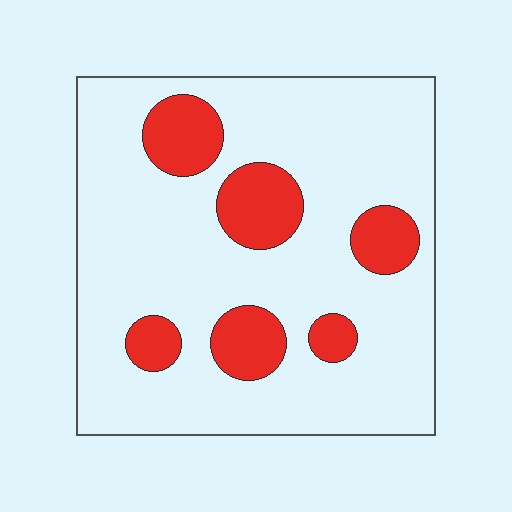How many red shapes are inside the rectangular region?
6.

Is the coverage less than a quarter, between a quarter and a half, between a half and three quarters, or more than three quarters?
Less than a quarter.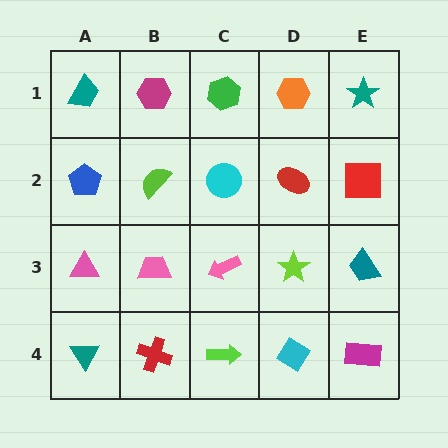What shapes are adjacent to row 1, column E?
A red square (row 2, column E), an orange hexagon (row 1, column D).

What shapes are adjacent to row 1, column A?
A blue pentagon (row 2, column A), a magenta hexagon (row 1, column B).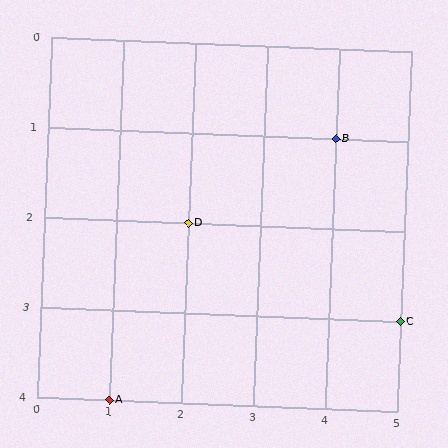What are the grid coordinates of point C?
Point C is at grid coordinates (5, 3).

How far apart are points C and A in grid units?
Points C and A are 4 columns and 1 row apart (about 4.1 grid units diagonally).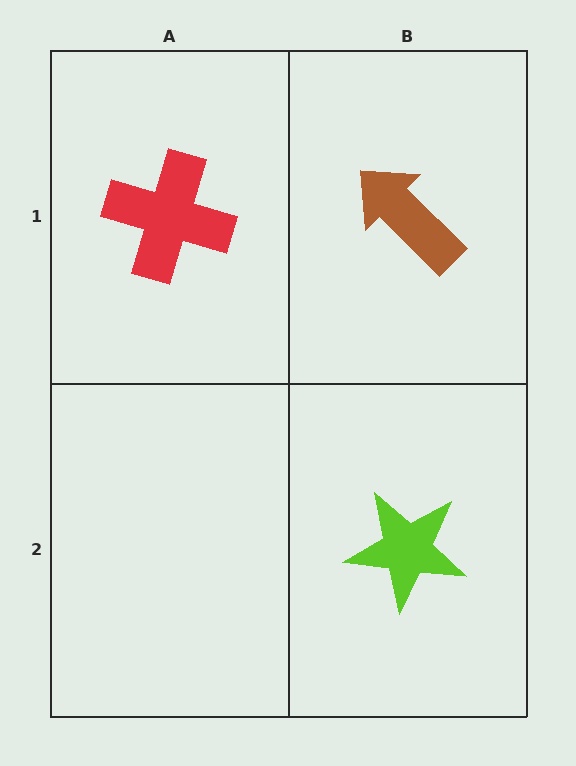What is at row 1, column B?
A brown arrow.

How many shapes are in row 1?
2 shapes.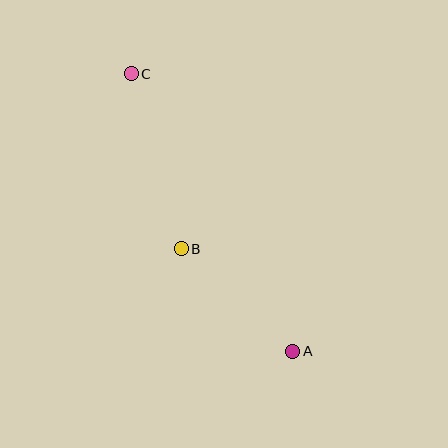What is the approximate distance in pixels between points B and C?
The distance between B and C is approximately 182 pixels.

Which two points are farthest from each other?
Points A and C are farthest from each other.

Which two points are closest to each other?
Points A and B are closest to each other.